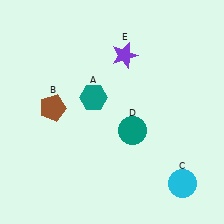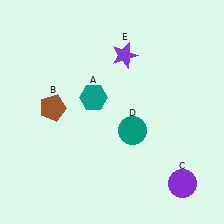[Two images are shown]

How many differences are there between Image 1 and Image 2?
There is 1 difference between the two images.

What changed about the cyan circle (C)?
In Image 1, C is cyan. In Image 2, it changed to purple.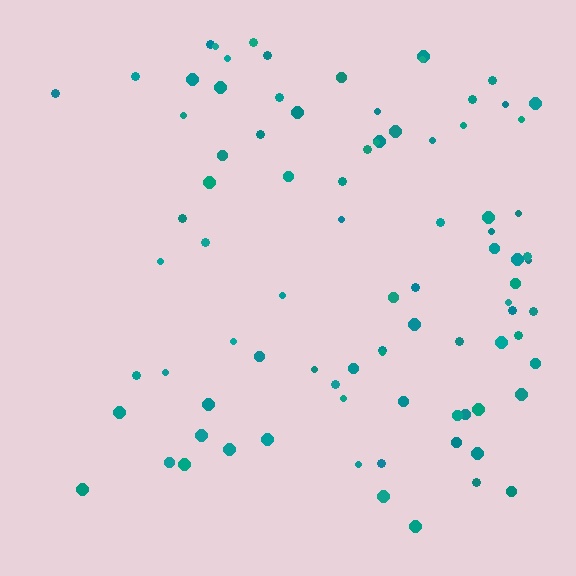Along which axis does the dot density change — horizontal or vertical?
Horizontal.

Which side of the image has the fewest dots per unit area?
The left.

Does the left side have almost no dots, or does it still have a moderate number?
Still a moderate number, just noticeably fewer than the right.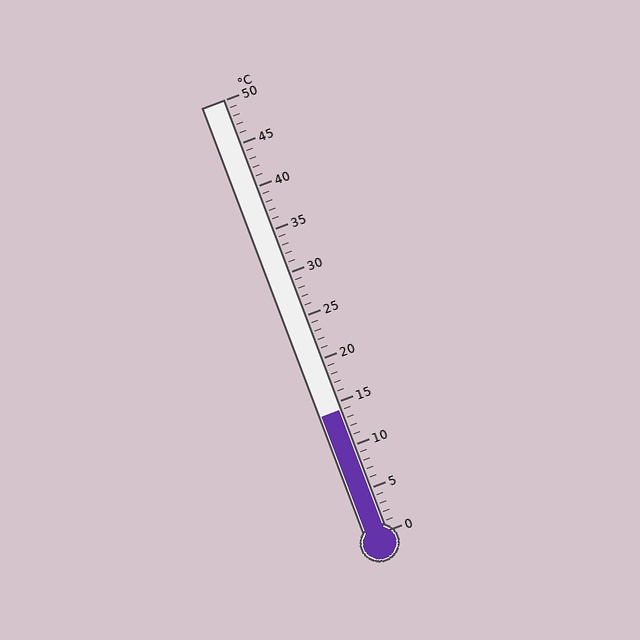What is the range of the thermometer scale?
The thermometer scale ranges from 0°C to 50°C.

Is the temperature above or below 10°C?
The temperature is above 10°C.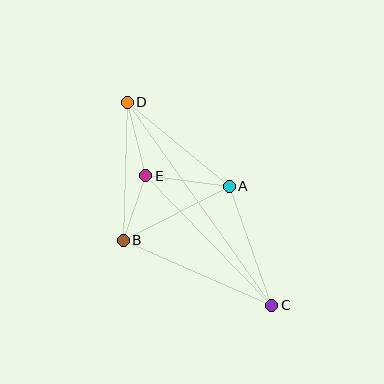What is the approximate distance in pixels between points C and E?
The distance between C and E is approximately 181 pixels.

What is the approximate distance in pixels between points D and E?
The distance between D and E is approximately 76 pixels.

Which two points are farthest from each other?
Points C and D are farthest from each other.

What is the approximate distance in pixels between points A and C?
The distance between A and C is approximately 126 pixels.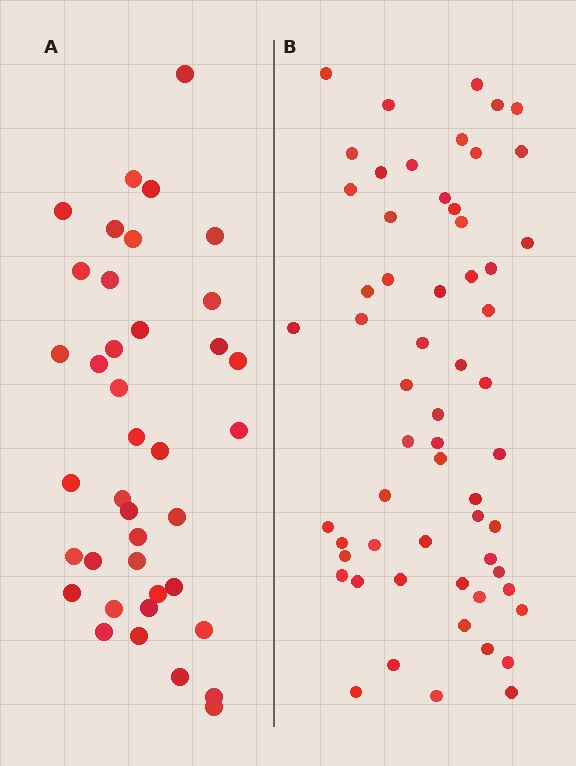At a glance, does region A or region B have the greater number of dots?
Region B (the right region) has more dots.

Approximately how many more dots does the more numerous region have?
Region B has approximately 20 more dots than region A.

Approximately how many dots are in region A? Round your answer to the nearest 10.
About 40 dots. (The exact count is 39, which rounds to 40.)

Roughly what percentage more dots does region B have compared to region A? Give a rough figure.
About 50% more.